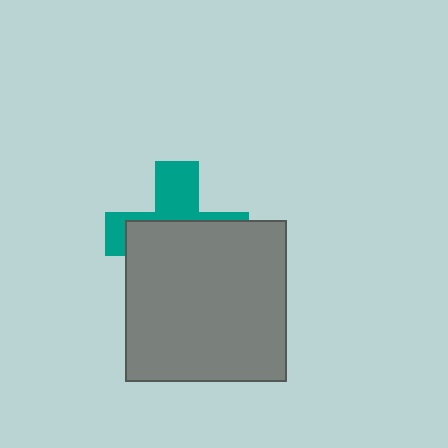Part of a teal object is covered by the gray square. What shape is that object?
It is a cross.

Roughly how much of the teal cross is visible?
A small part of it is visible (roughly 38%).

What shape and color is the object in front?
The object in front is a gray square.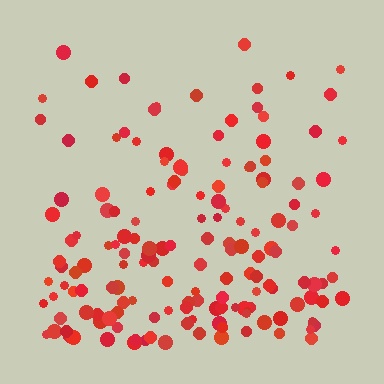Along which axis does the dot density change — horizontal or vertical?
Vertical.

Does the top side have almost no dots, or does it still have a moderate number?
Still a moderate number, just noticeably fewer than the bottom.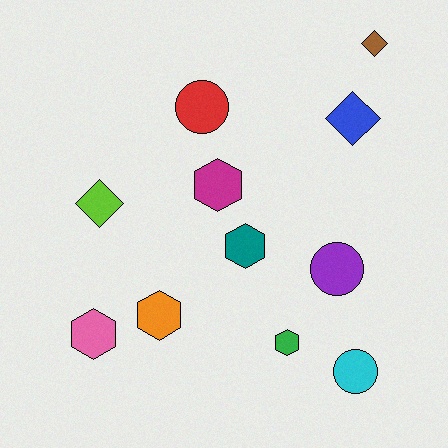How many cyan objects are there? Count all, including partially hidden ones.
There is 1 cyan object.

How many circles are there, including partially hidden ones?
There are 3 circles.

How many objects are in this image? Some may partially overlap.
There are 11 objects.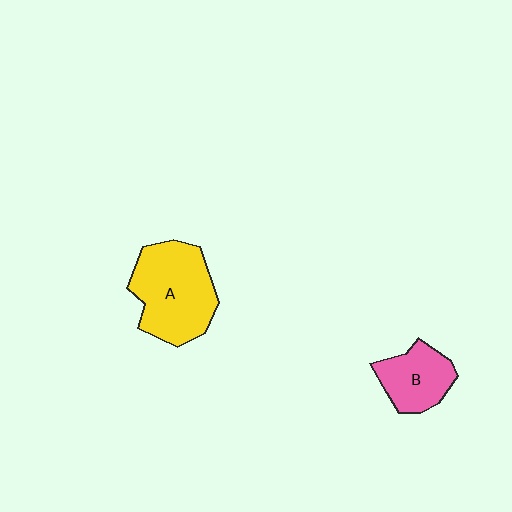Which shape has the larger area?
Shape A (yellow).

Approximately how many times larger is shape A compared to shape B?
Approximately 1.7 times.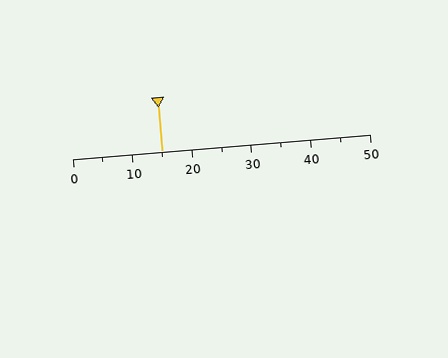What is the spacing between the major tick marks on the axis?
The major ticks are spaced 10 apart.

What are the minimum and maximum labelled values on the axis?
The axis runs from 0 to 50.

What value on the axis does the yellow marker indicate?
The marker indicates approximately 15.